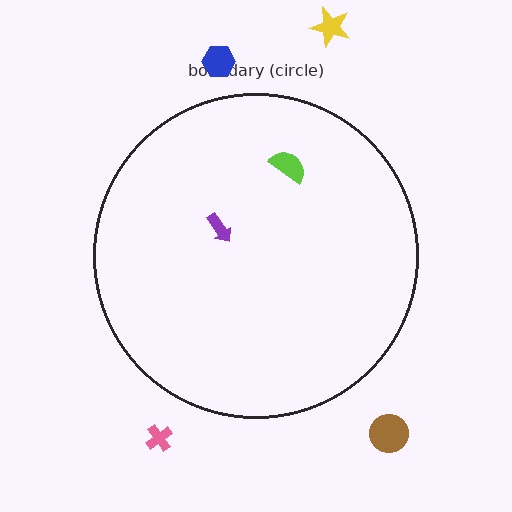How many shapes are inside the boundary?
2 inside, 4 outside.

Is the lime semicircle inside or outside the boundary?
Inside.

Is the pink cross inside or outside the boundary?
Outside.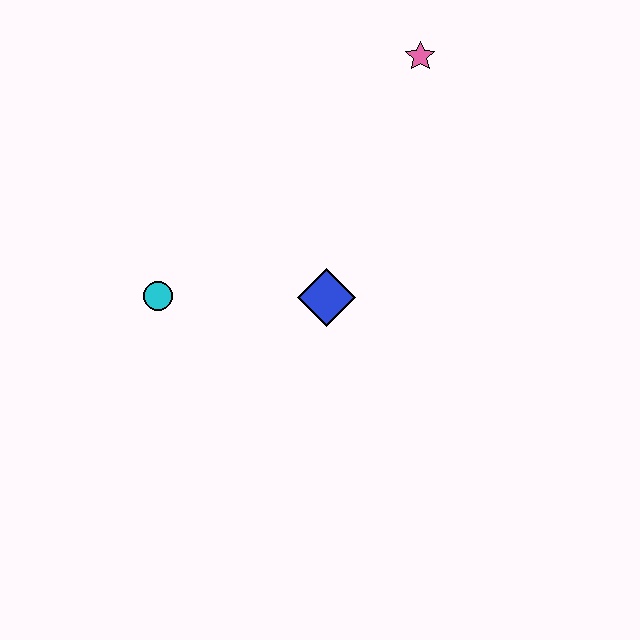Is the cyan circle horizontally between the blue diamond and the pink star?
No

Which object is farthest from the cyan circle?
The pink star is farthest from the cyan circle.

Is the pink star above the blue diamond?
Yes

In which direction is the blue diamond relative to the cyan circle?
The blue diamond is to the right of the cyan circle.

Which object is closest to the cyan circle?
The blue diamond is closest to the cyan circle.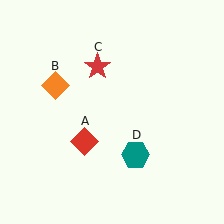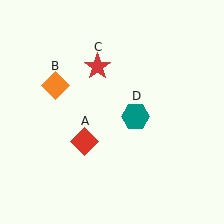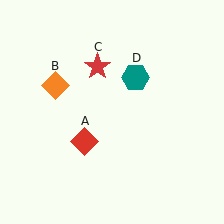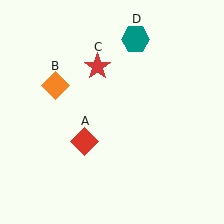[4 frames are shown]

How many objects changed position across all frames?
1 object changed position: teal hexagon (object D).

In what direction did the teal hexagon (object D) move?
The teal hexagon (object D) moved up.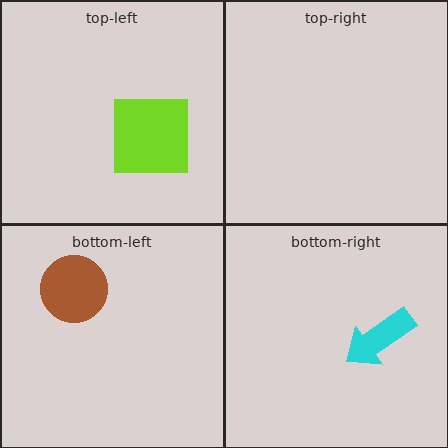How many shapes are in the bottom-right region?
1.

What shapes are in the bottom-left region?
The brown circle.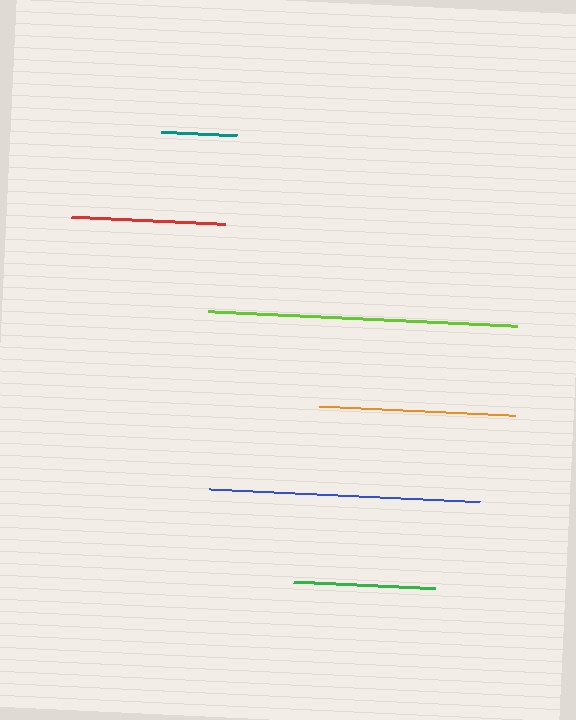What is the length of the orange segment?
The orange segment is approximately 195 pixels long.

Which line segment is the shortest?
The teal line is the shortest at approximately 76 pixels.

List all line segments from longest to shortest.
From longest to shortest: lime, blue, orange, red, green, teal.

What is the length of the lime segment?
The lime segment is approximately 309 pixels long.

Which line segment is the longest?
The lime line is the longest at approximately 309 pixels.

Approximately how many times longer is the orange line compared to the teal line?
The orange line is approximately 2.6 times the length of the teal line.